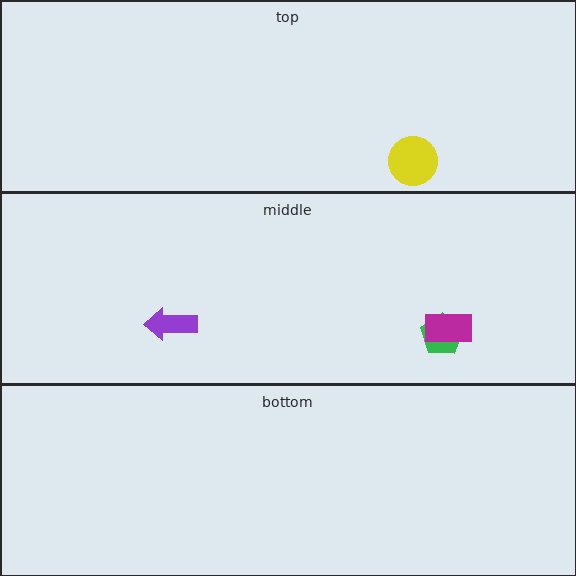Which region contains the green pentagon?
The middle region.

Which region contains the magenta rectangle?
The middle region.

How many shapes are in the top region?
1.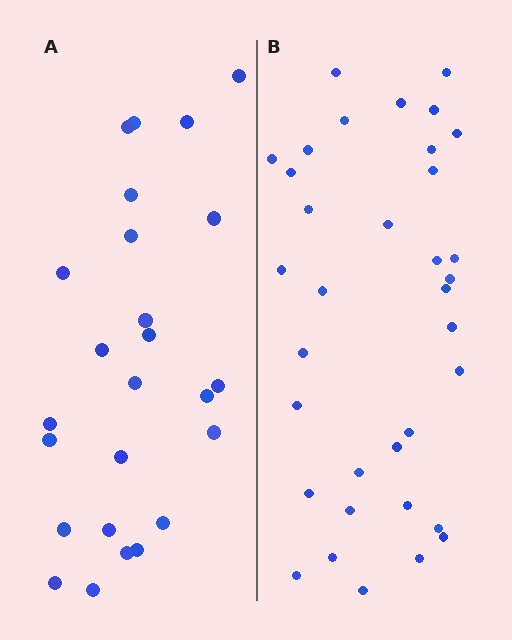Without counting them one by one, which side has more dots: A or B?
Region B (the right region) has more dots.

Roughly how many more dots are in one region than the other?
Region B has roughly 10 or so more dots than region A.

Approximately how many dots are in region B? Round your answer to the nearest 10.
About 40 dots. (The exact count is 35, which rounds to 40.)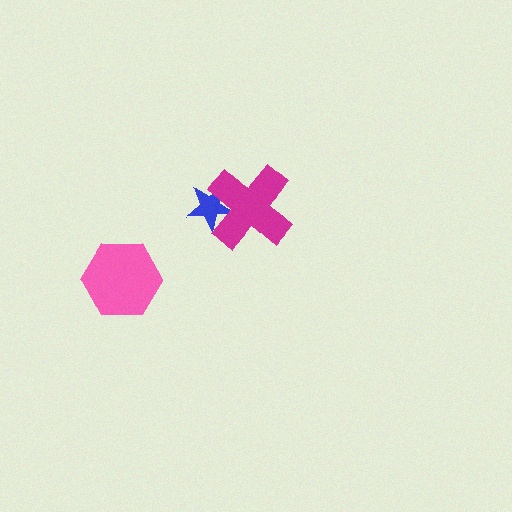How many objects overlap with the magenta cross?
1 object overlaps with the magenta cross.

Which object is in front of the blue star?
The magenta cross is in front of the blue star.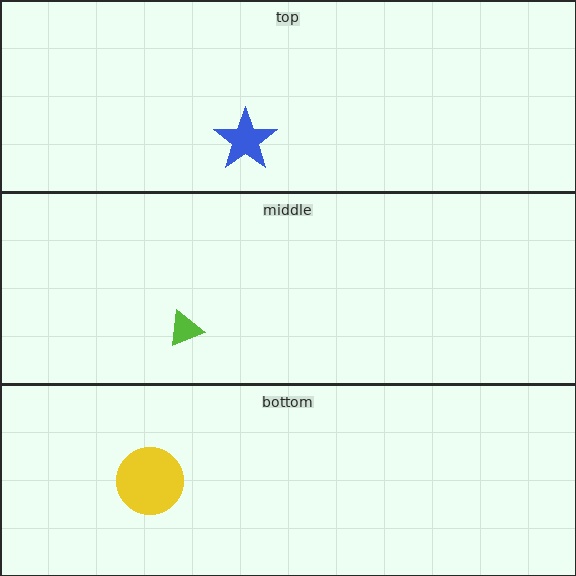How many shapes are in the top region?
1.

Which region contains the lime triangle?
The middle region.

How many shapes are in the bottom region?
1.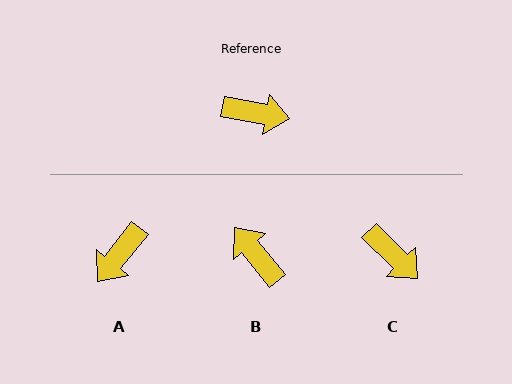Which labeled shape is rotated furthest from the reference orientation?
B, about 140 degrees away.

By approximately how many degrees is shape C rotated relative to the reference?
Approximately 34 degrees clockwise.